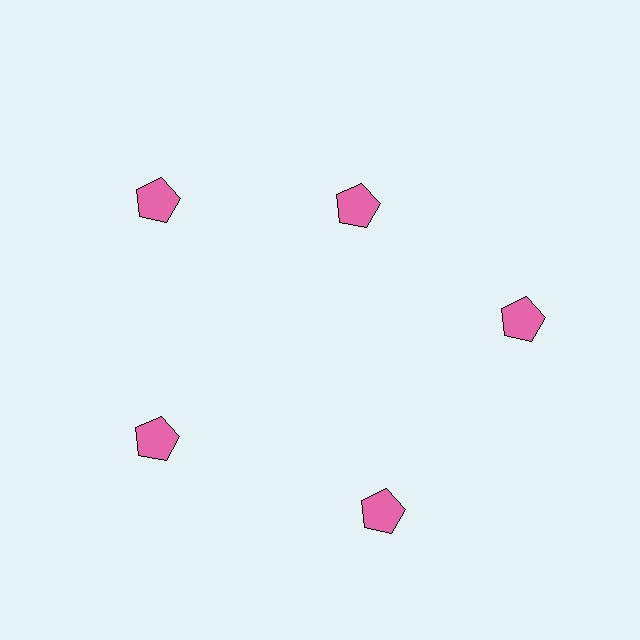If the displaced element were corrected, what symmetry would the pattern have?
It would have 5-fold rotational symmetry — the pattern would map onto itself every 72 degrees.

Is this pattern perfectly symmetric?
No. The 5 pink pentagons are arranged in a ring, but one element near the 1 o'clock position is pulled inward toward the center, breaking the 5-fold rotational symmetry.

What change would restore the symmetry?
The symmetry would be restored by moving it outward, back onto the ring so that all 5 pentagons sit at equal angles and equal distance from the center.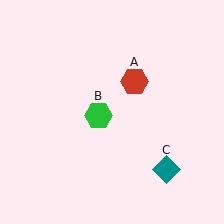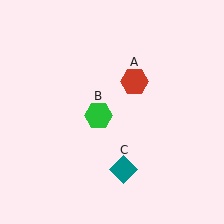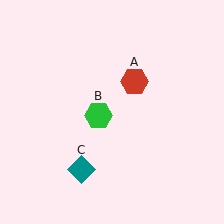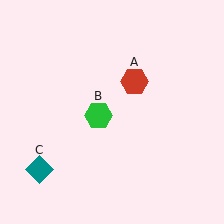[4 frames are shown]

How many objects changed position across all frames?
1 object changed position: teal diamond (object C).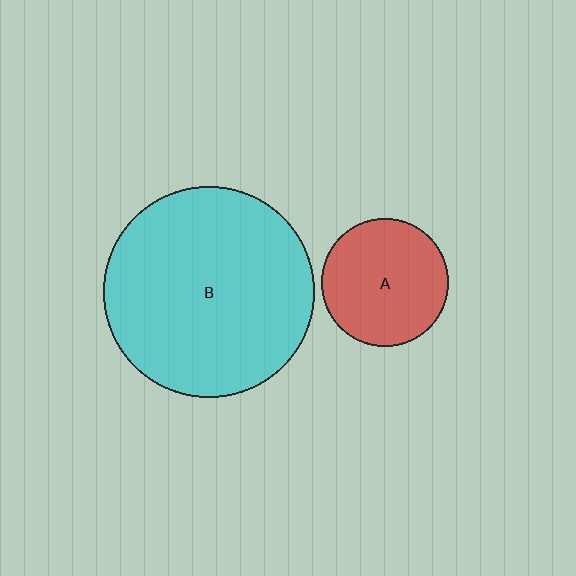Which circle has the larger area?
Circle B (cyan).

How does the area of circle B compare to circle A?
Approximately 2.7 times.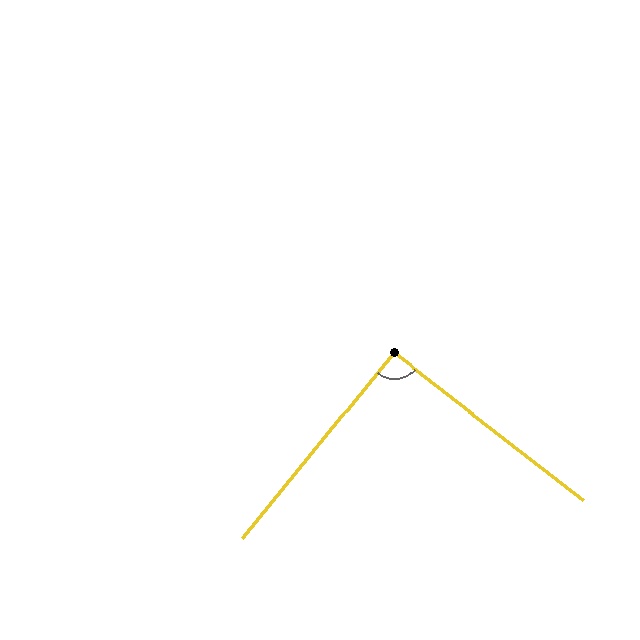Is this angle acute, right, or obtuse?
It is approximately a right angle.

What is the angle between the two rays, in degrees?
Approximately 91 degrees.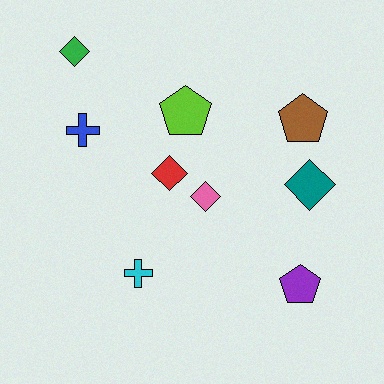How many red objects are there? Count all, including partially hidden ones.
There is 1 red object.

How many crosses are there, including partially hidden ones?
There are 2 crosses.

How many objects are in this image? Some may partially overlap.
There are 9 objects.